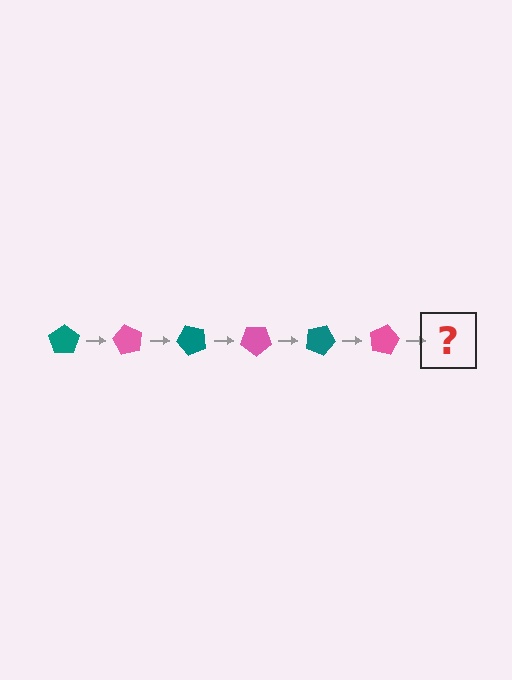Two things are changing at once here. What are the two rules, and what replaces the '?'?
The two rules are that it rotates 60 degrees each step and the color cycles through teal and pink. The '?' should be a teal pentagon, rotated 360 degrees from the start.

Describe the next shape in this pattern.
It should be a teal pentagon, rotated 360 degrees from the start.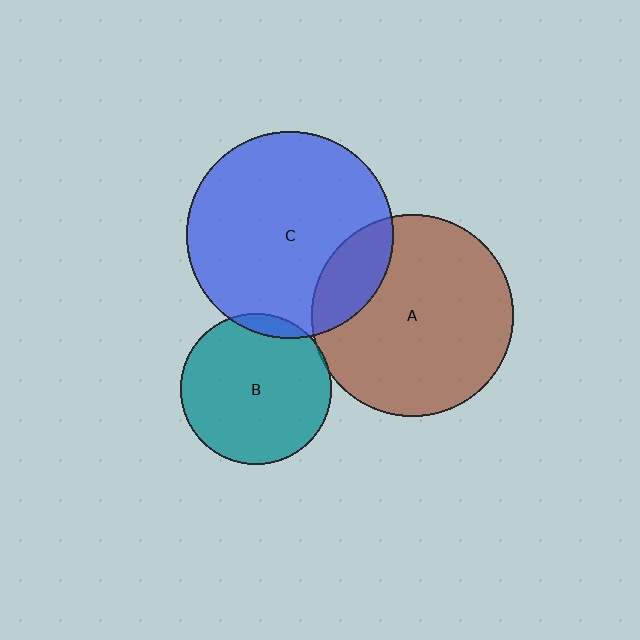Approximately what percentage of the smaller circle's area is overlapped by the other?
Approximately 5%.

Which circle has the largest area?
Circle C (blue).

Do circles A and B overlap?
Yes.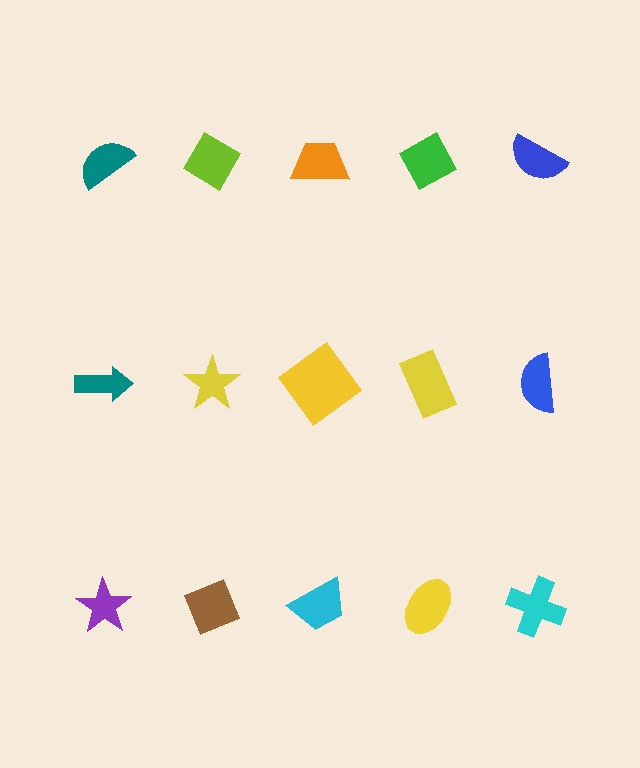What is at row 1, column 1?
A teal semicircle.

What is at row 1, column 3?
An orange trapezoid.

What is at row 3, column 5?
A cyan cross.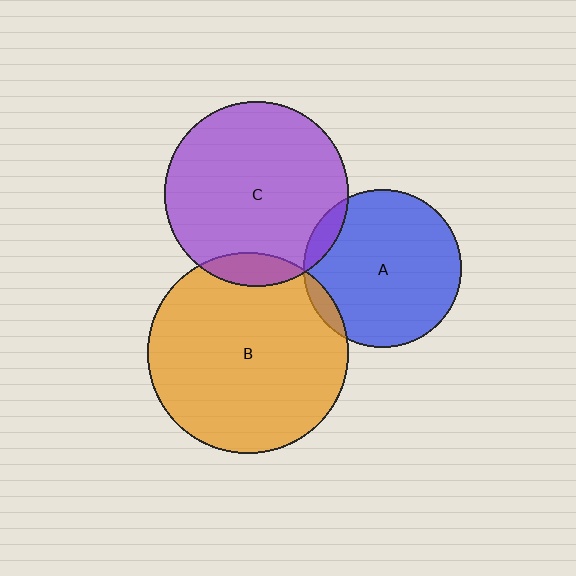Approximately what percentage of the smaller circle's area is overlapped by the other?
Approximately 5%.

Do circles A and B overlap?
Yes.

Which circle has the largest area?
Circle B (orange).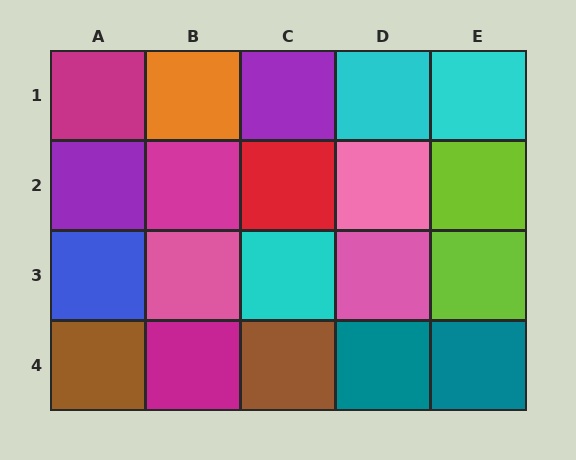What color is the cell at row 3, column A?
Blue.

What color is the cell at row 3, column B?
Pink.